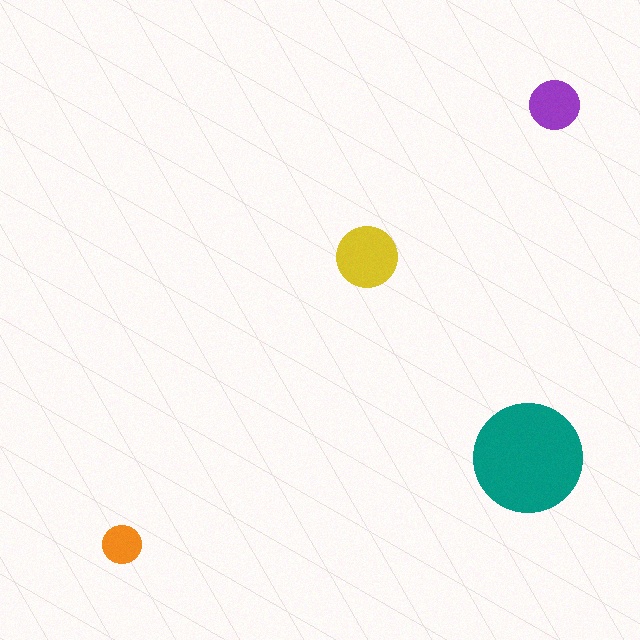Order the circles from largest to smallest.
the teal one, the yellow one, the purple one, the orange one.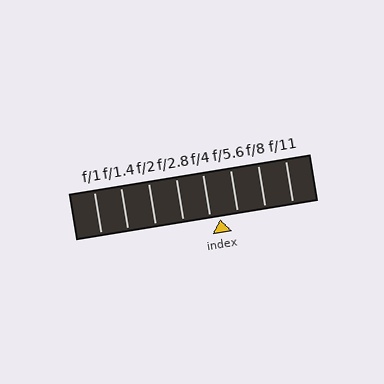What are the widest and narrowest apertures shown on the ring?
The widest aperture shown is f/1 and the narrowest is f/11.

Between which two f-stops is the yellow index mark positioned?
The index mark is between f/4 and f/5.6.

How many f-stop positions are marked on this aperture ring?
There are 8 f-stop positions marked.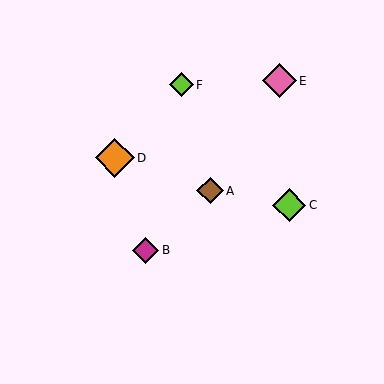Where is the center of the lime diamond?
The center of the lime diamond is at (182, 85).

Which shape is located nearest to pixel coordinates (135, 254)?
The magenta diamond (labeled B) at (146, 250) is nearest to that location.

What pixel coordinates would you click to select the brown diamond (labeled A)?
Click at (210, 191) to select the brown diamond A.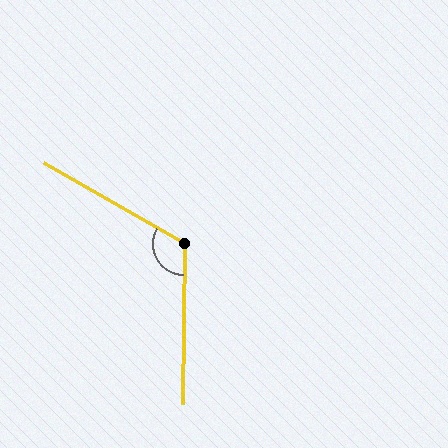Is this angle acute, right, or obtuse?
It is obtuse.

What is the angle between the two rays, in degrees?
Approximately 119 degrees.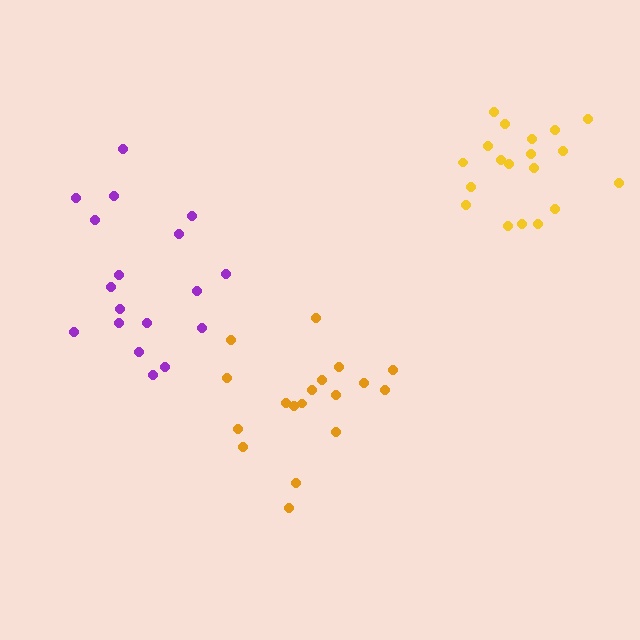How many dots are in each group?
Group 1: 19 dots, Group 2: 18 dots, Group 3: 18 dots (55 total).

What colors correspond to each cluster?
The clusters are colored: yellow, orange, purple.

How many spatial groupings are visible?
There are 3 spatial groupings.